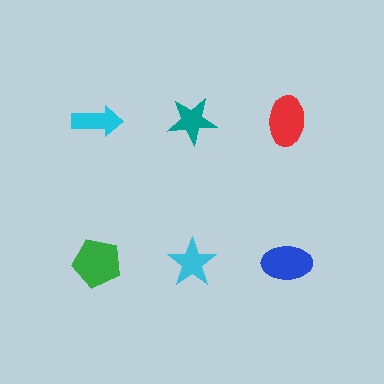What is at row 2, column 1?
A green pentagon.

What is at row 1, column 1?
A cyan arrow.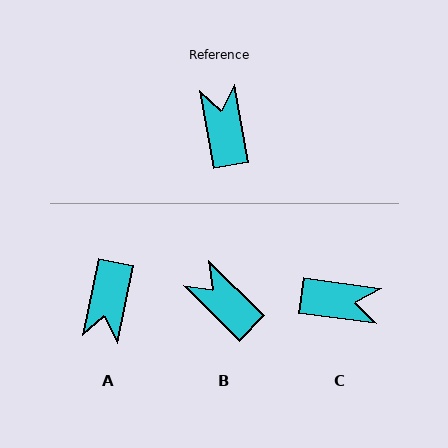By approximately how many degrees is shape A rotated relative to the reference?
Approximately 158 degrees counter-clockwise.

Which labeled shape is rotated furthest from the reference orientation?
A, about 158 degrees away.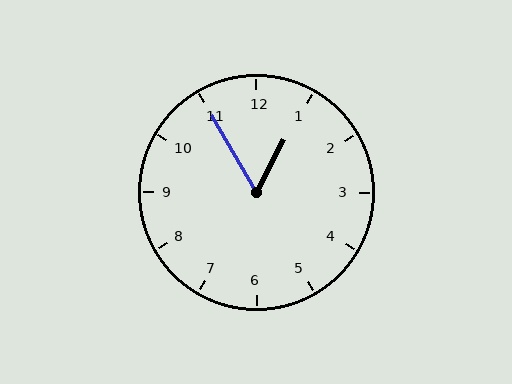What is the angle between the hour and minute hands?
Approximately 58 degrees.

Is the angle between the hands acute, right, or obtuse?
It is acute.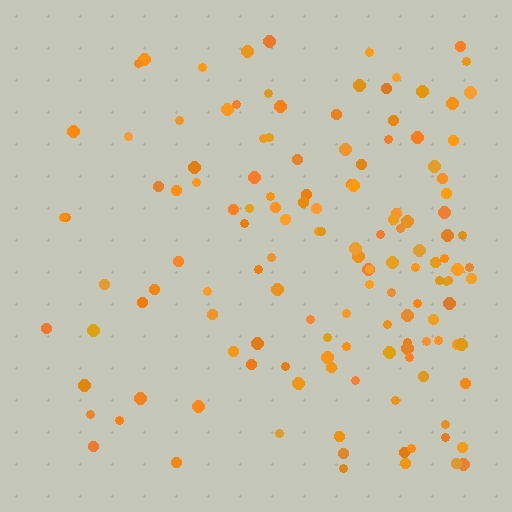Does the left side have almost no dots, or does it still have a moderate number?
Still a moderate number, just noticeably fewer than the right.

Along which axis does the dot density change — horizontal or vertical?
Horizontal.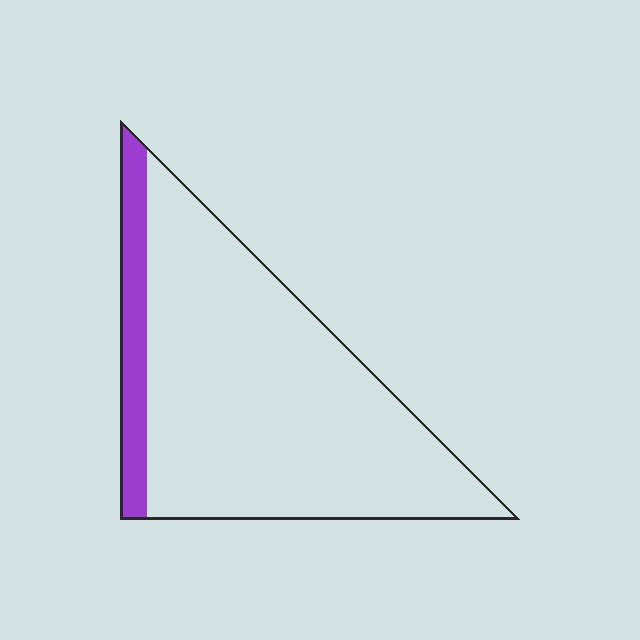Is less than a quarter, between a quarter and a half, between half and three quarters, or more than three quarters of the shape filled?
Less than a quarter.